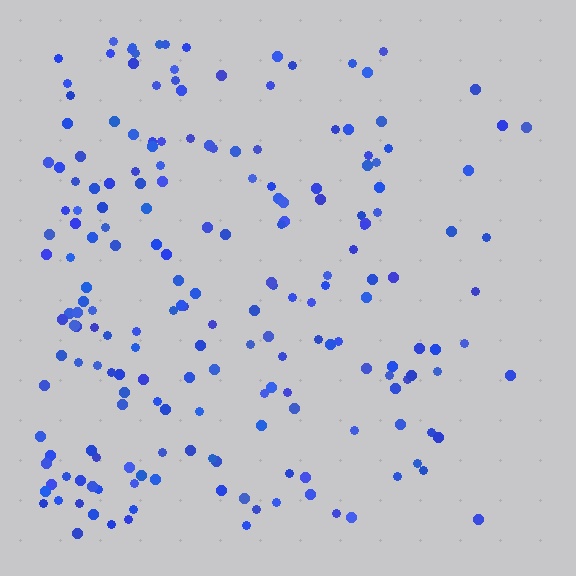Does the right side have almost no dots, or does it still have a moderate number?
Still a moderate number, just noticeably fewer than the left.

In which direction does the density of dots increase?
From right to left, with the left side densest.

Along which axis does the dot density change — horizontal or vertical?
Horizontal.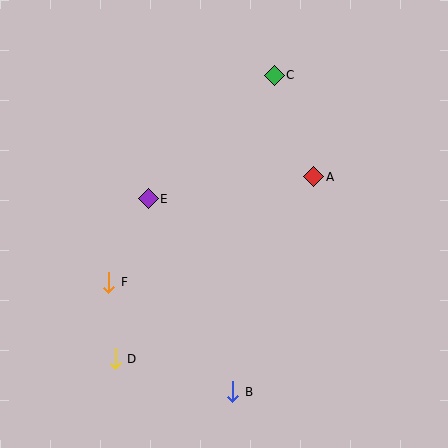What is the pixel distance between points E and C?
The distance between E and C is 176 pixels.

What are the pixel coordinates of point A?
Point A is at (314, 177).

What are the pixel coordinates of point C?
Point C is at (274, 75).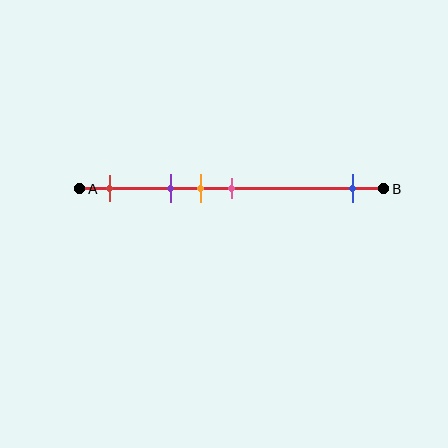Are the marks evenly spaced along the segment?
No, the marks are not evenly spaced.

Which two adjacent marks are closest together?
The orange and pink marks are the closest adjacent pair.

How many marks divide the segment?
There are 5 marks dividing the segment.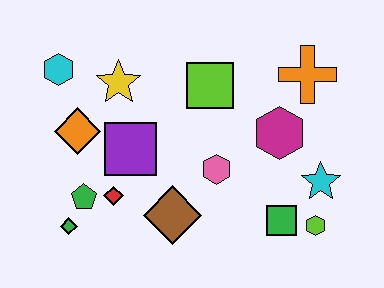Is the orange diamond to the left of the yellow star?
Yes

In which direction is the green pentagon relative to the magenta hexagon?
The green pentagon is to the left of the magenta hexagon.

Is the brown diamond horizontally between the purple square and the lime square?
Yes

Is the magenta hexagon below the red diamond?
No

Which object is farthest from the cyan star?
The cyan hexagon is farthest from the cyan star.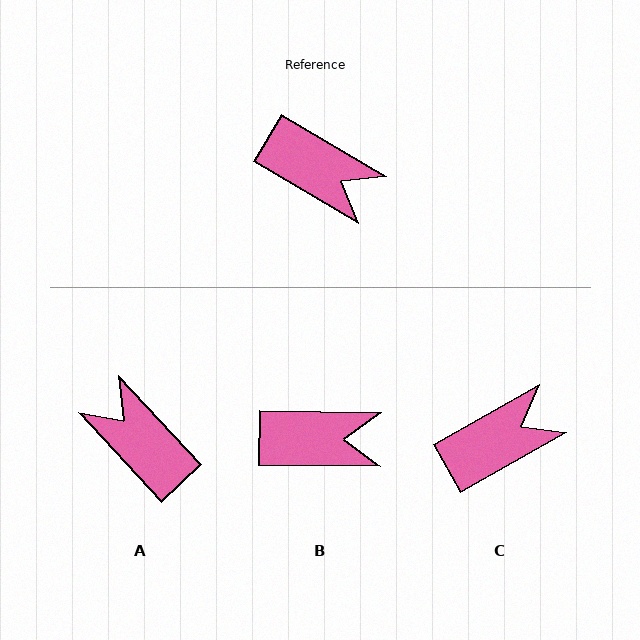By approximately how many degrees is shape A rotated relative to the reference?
Approximately 163 degrees counter-clockwise.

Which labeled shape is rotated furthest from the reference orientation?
A, about 163 degrees away.